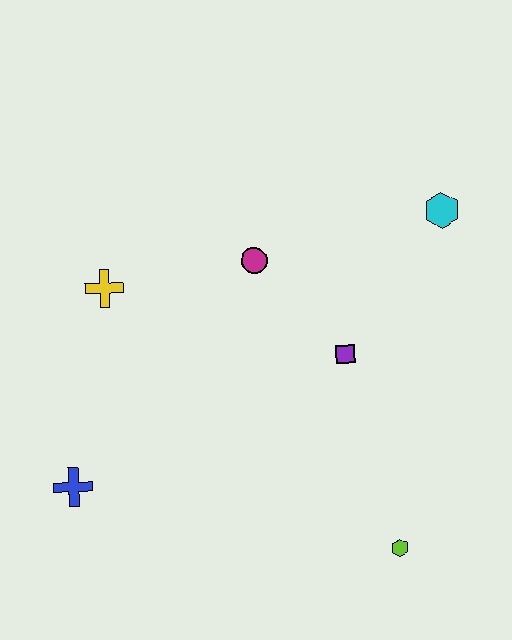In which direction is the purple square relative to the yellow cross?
The purple square is to the right of the yellow cross.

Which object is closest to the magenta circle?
The purple square is closest to the magenta circle.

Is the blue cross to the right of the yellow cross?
No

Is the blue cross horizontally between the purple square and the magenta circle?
No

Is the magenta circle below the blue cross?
No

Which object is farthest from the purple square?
The blue cross is farthest from the purple square.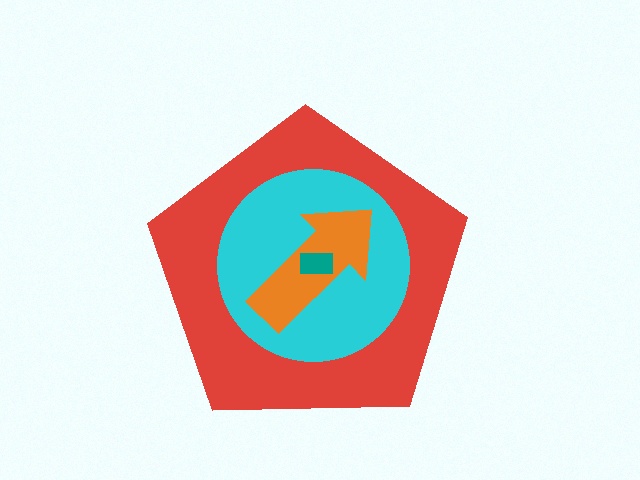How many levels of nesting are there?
4.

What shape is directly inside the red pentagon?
The cyan circle.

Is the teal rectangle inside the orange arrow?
Yes.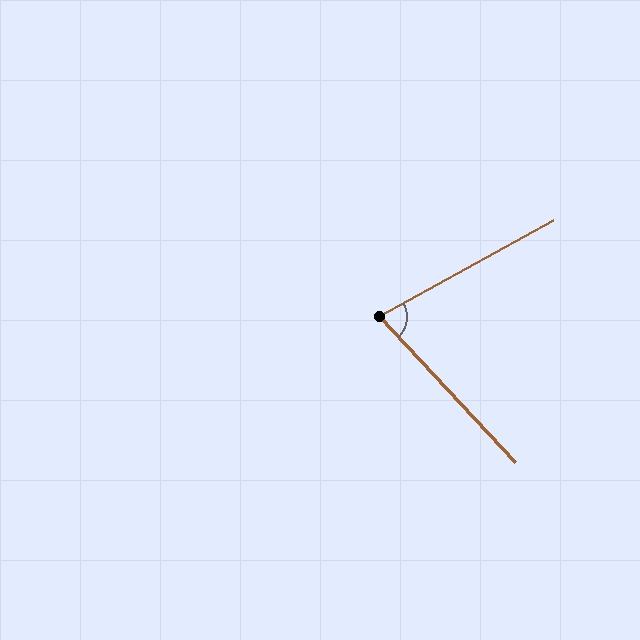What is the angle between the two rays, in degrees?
Approximately 76 degrees.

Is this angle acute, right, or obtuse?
It is acute.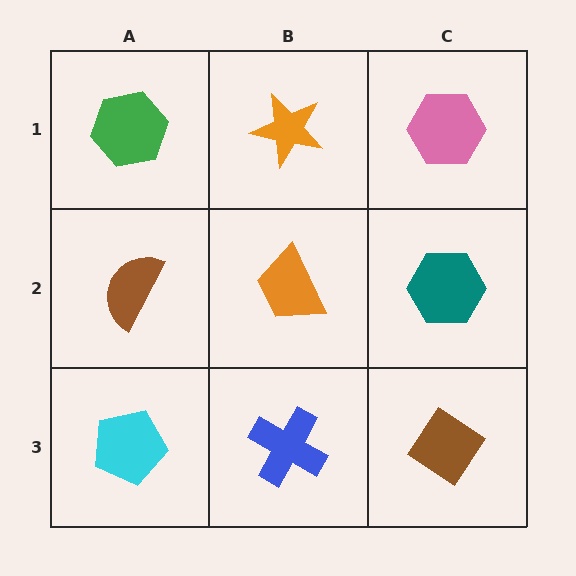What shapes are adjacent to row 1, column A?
A brown semicircle (row 2, column A), an orange star (row 1, column B).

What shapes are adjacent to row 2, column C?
A pink hexagon (row 1, column C), a brown diamond (row 3, column C), an orange trapezoid (row 2, column B).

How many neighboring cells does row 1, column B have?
3.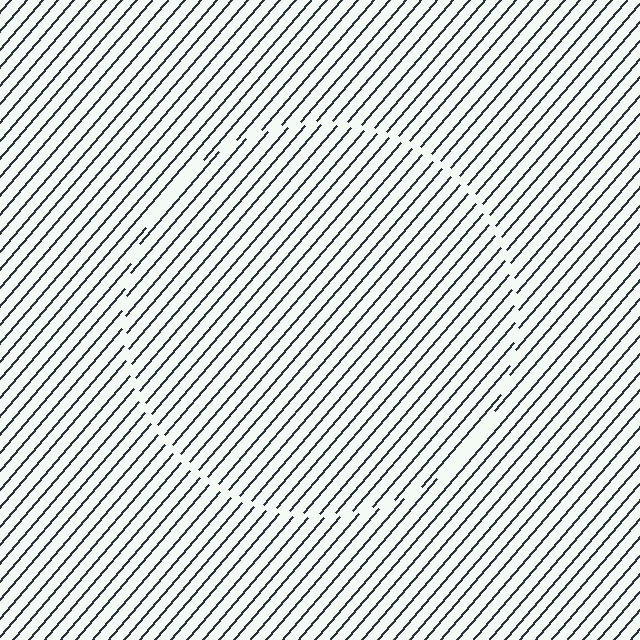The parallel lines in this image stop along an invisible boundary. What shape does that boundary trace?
An illusory circle. The interior of the shape contains the same grating, shifted by half a period — the contour is defined by the phase discontinuity where line-ends from the inner and outer gratings abut.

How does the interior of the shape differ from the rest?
The interior of the shape contains the same grating, shifted by half a period — the contour is defined by the phase discontinuity where line-ends from the inner and outer gratings abut.